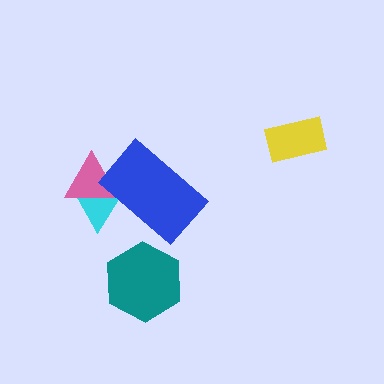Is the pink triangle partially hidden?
Yes, it is partially covered by another shape.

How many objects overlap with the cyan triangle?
2 objects overlap with the cyan triangle.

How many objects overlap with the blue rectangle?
2 objects overlap with the blue rectangle.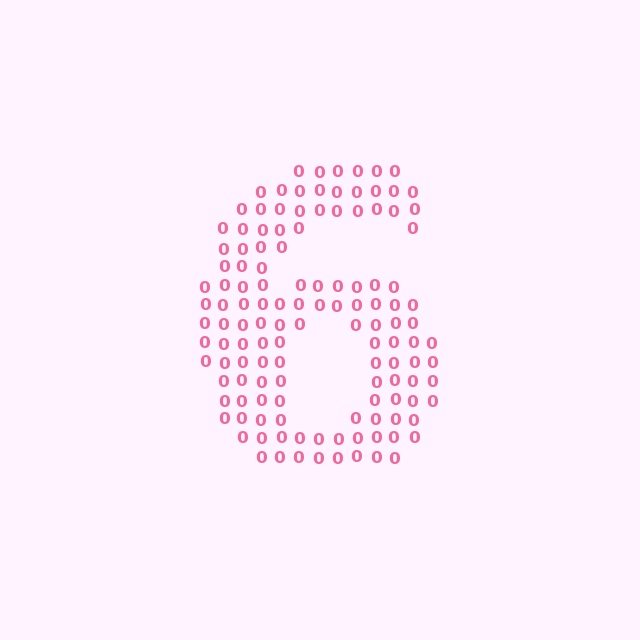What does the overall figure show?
The overall figure shows the digit 6.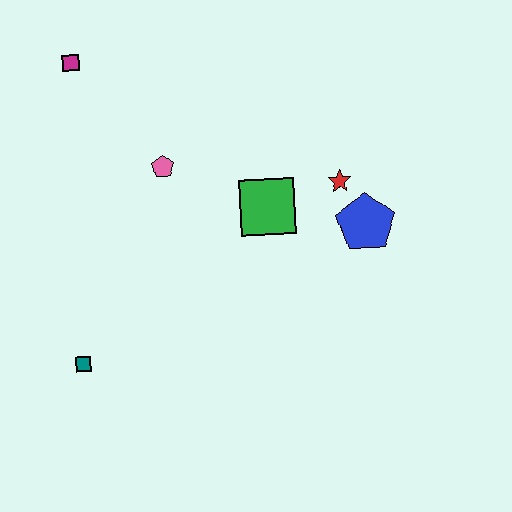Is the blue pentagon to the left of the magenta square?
No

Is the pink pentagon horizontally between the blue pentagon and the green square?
No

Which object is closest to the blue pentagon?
The red star is closest to the blue pentagon.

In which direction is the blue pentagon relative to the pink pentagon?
The blue pentagon is to the right of the pink pentagon.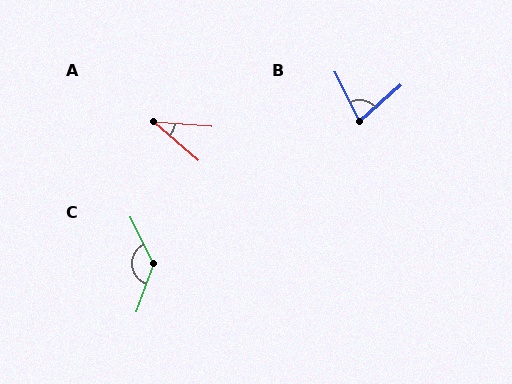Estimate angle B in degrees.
Approximately 76 degrees.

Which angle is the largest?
C, at approximately 134 degrees.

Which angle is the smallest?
A, at approximately 36 degrees.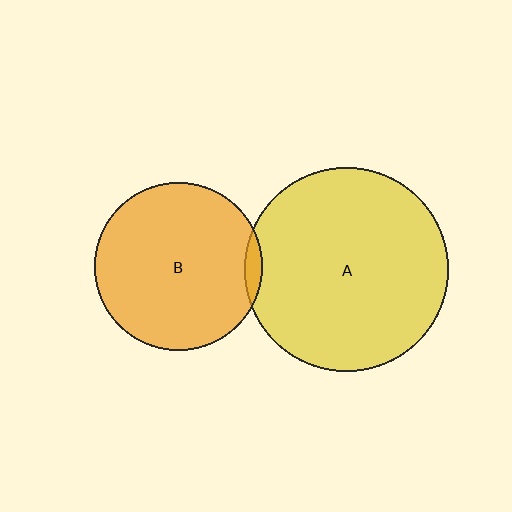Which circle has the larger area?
Circle A (yellow).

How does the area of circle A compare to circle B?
Approximately 1.5 times.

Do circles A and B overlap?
Yes.